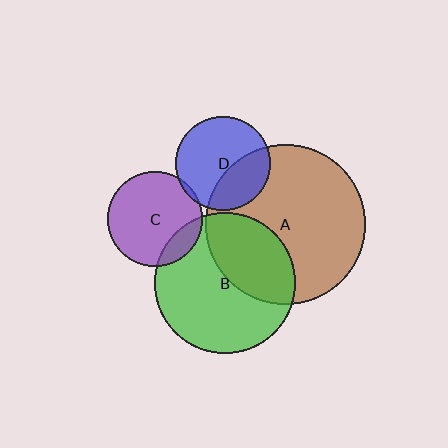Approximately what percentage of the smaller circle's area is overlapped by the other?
Approximately 35%.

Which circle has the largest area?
Circle A (brown).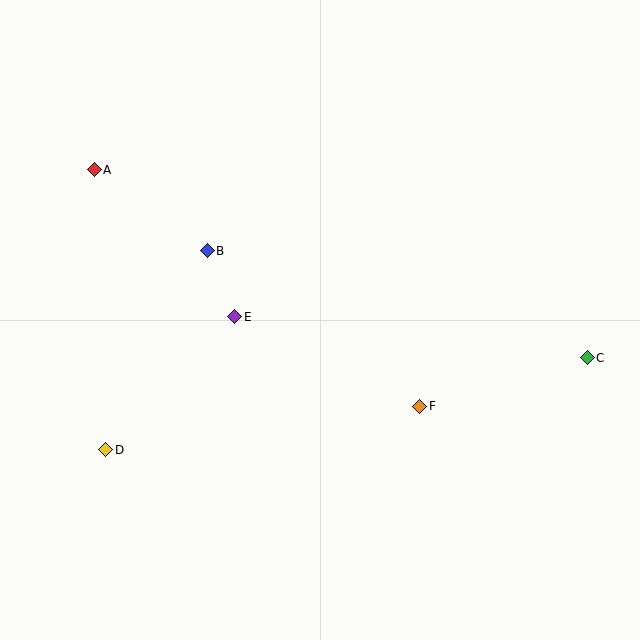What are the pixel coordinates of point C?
Point C is at (587, 358).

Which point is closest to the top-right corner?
Point C is closest to the top-right corner.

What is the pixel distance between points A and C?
The distance between A and C is 528 pixels.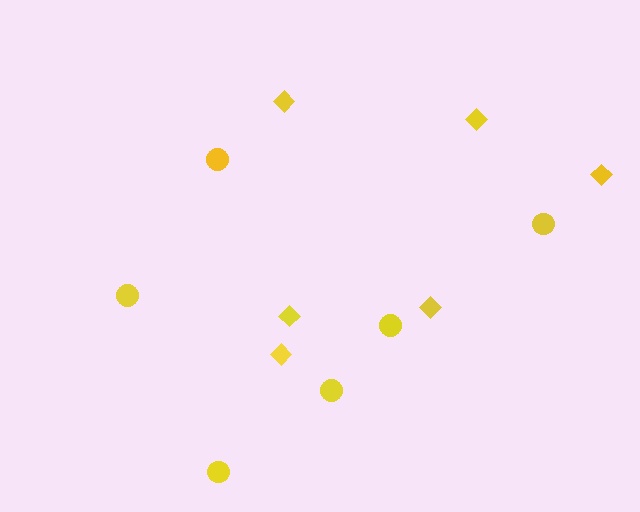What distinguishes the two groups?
There are 2 groups: one group of circles (6) and one group of diamonds (6).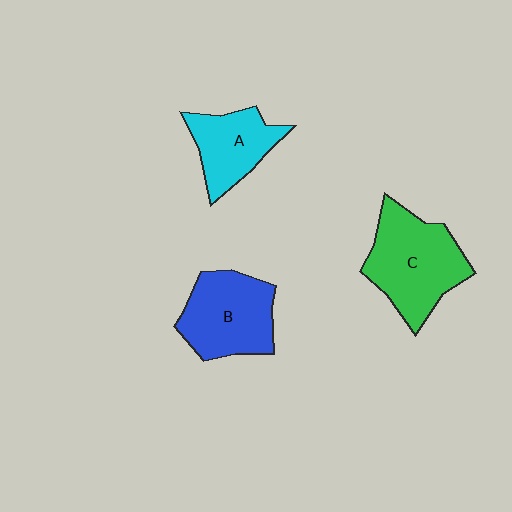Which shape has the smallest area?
Shape A (cyan).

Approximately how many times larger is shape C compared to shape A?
Approximately 1.5 times.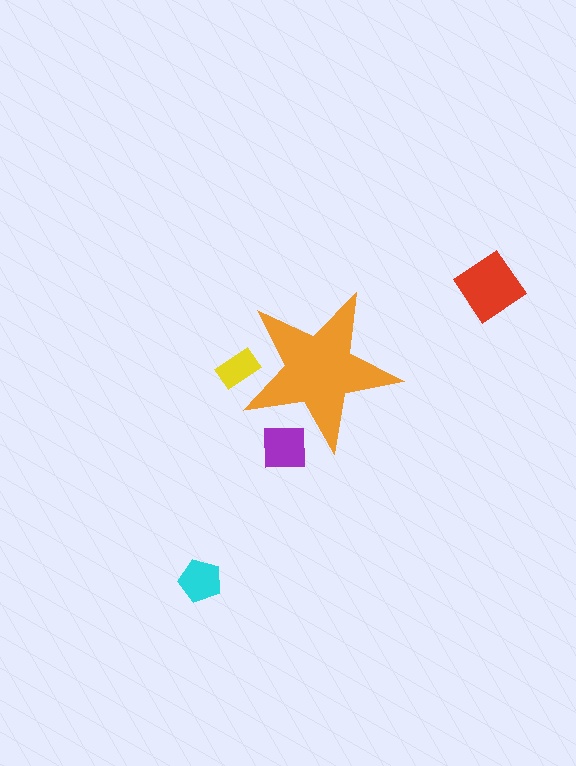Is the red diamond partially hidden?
No, the red diamond is fully visible.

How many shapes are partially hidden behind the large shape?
2 shapes are partially hidden.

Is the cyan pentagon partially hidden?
No, the cyan pentagon is fully visible.